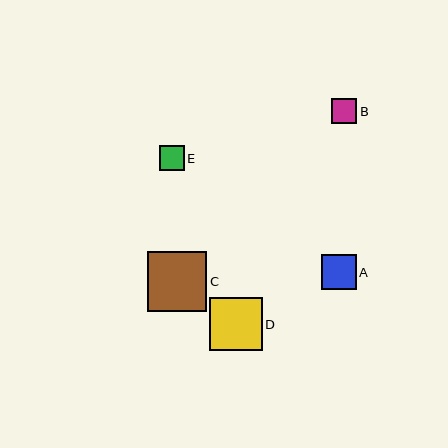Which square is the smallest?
Square E is the smallest with a size of approximately 25 pixels.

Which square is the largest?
Square C is the largest with a size of approximately 60 pixels.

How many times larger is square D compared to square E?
Square D is approximately 2.1 times the size of square E.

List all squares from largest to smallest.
From largest to smallest: C, D, A, B, E.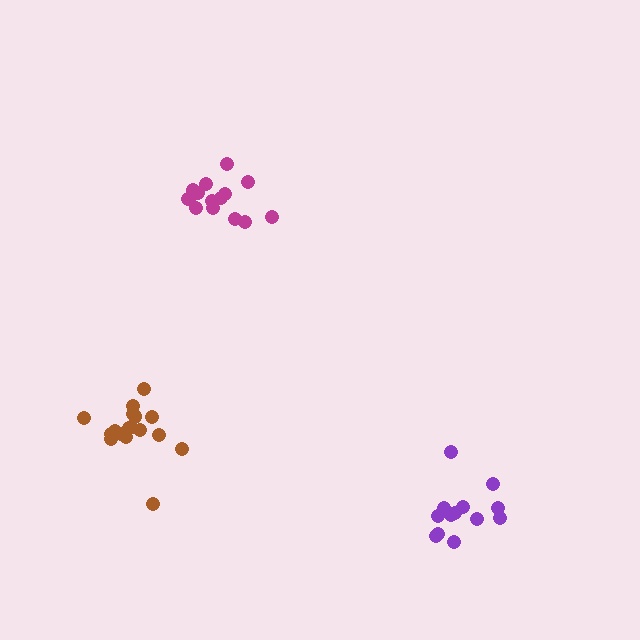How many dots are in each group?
Group 1: 14 dots, Group 2: 18 dots, Group 3: 13 dots (45 total).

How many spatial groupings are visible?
There are 3 spatial groupings.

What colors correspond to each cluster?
The clusters are colored: magenta, brown, purple.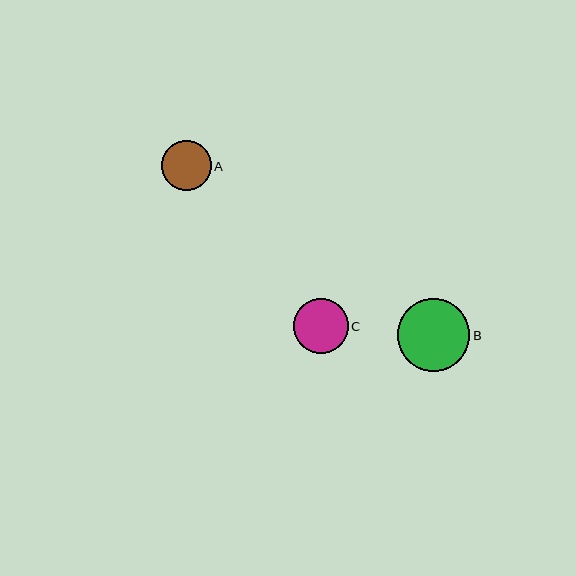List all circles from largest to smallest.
From largest to smallest: B, C, A.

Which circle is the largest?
Circle B is the largest with a size of approximately 72 pixels.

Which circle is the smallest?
Circle A is the smallest with a size of approximately 50 pixels.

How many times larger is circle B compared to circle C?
Circle B is approximately 1.3 times the size of circle C.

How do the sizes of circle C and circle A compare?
Circle C and circle A are approximately the same size.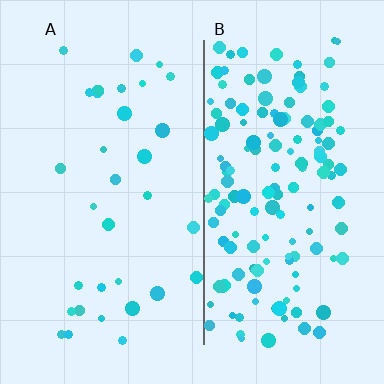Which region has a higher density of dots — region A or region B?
B (the right).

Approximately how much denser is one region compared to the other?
Approximately 4.5× — region B over region A.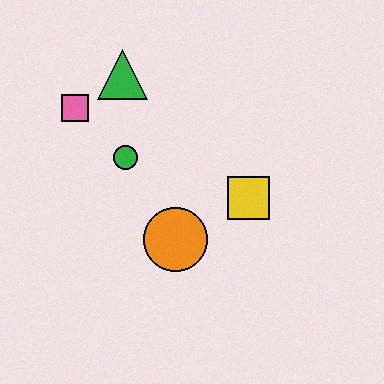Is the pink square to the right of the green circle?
No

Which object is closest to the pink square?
The green triangle is closest to the pink square.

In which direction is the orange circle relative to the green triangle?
The orange circle is below the green triangle.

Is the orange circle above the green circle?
No